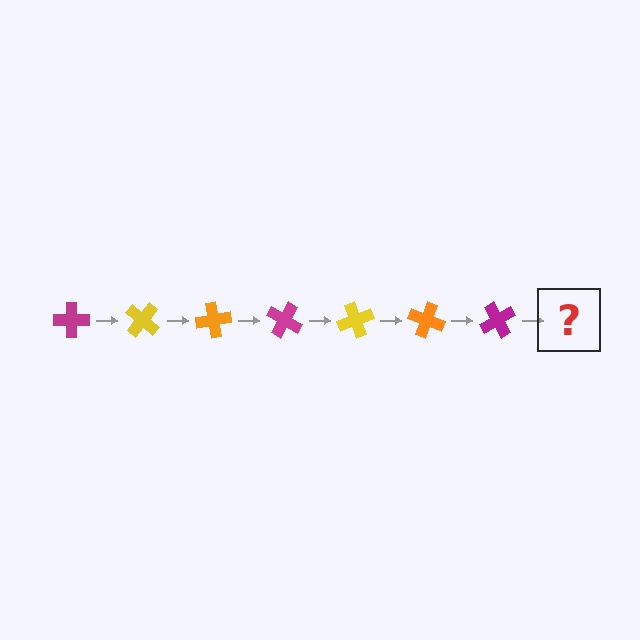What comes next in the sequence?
The next element should be a yellow cross, rotated 280 degrees from the start.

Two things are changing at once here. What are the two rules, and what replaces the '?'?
The two rules are that it rotates 40 degrees each step and the color cycles through magenta, yellow, and orange. The '?' should be a yellow cross, rotated 280 degrees from the start.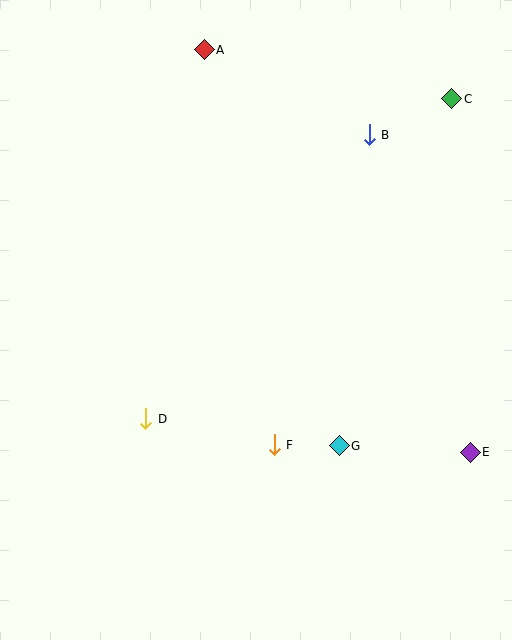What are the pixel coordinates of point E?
Point E is at (470, 452).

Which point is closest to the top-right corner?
Point C is closest to the top-right corner.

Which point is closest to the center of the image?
Point F at (274, 445) is closest to the center.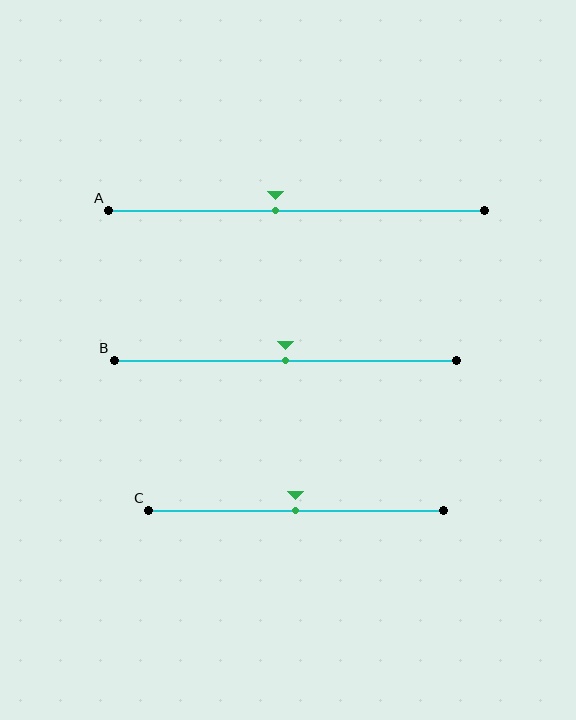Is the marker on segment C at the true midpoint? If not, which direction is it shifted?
Yes, the marker on segment C is at the true midpoint.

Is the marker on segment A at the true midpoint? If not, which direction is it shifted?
No, the marker on segment A is shifted to the left by about 6% of the segment length.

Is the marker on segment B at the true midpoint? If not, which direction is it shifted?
Yes, the marker on segment B is at the true midpoint.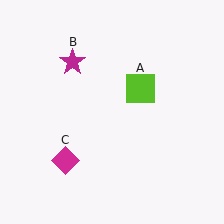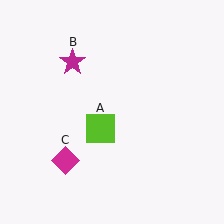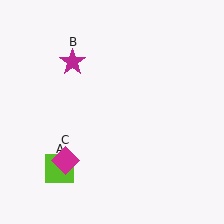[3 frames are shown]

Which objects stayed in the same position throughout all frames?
Magenta star (object B) and magenta diamond (object C) remained stationary.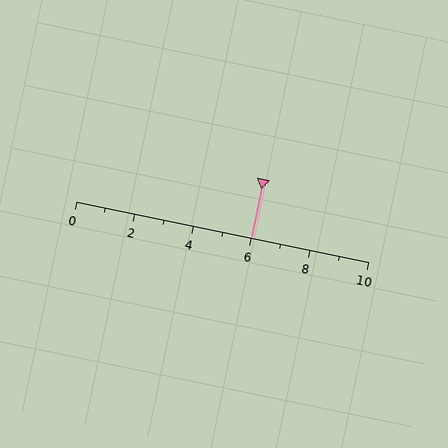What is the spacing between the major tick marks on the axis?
The major ticks are spaced 2 apart.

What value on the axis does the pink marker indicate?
The marker indicates approximately 6.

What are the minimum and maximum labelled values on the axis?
The axis runs from 0 to 10.